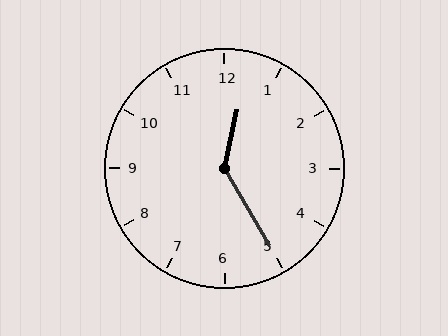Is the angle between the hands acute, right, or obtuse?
It is obtuse.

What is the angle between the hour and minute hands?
Approximately 138 degrees.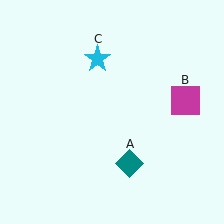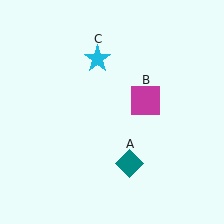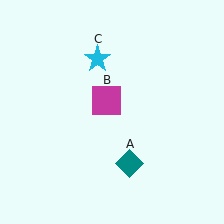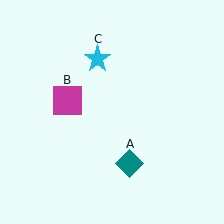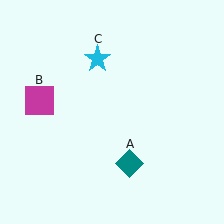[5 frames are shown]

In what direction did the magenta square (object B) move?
The magenta square (object B) moved left.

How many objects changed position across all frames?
1 object changed position: magenta square (object B).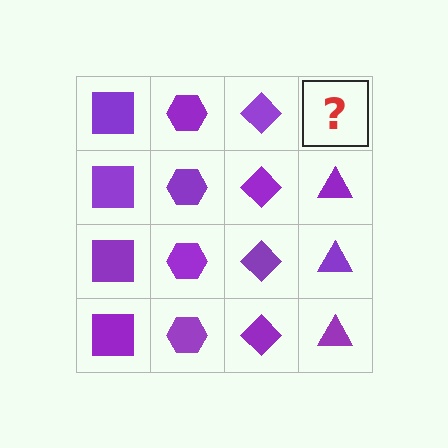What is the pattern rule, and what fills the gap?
The rule is that each column has a consistent shape. The gap should be filled with a purple triangle.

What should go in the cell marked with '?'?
The missing cell should contain a purple triangle.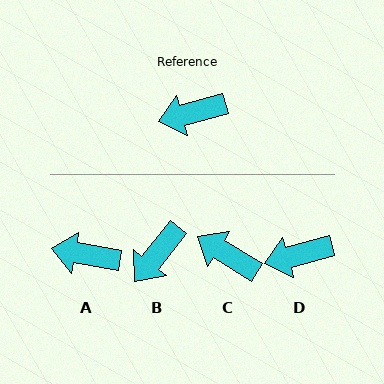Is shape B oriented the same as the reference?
No, it is off by about 36 degrees.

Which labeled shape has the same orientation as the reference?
D.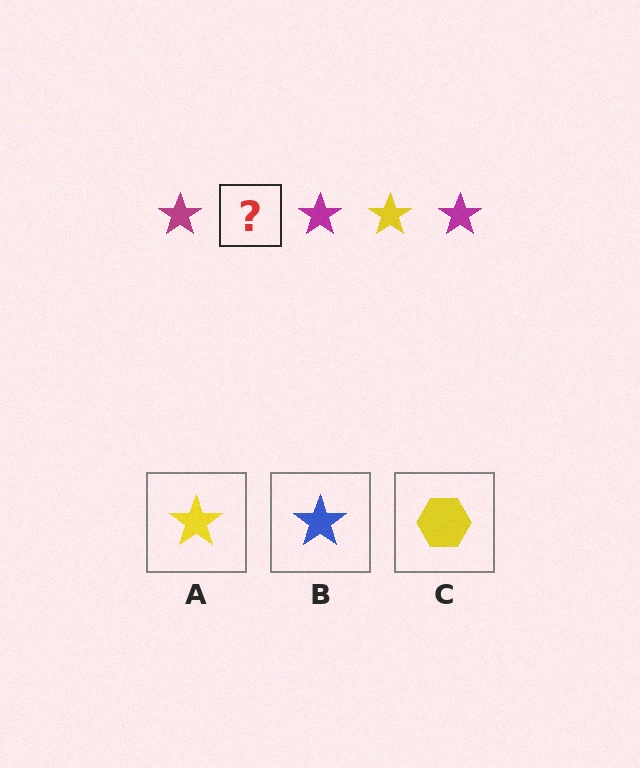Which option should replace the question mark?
Option A.